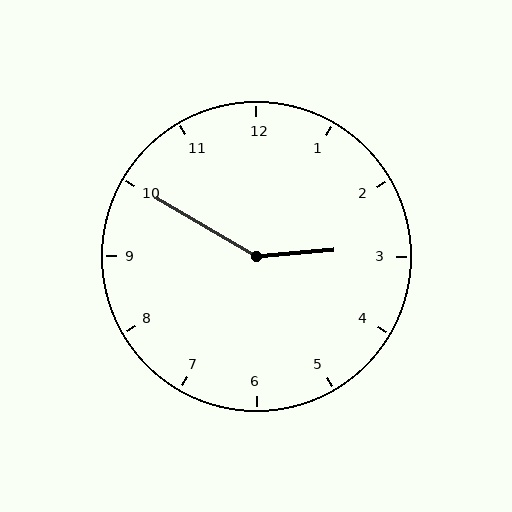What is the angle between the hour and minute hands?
Approximately 145 degrees.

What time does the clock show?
2:50.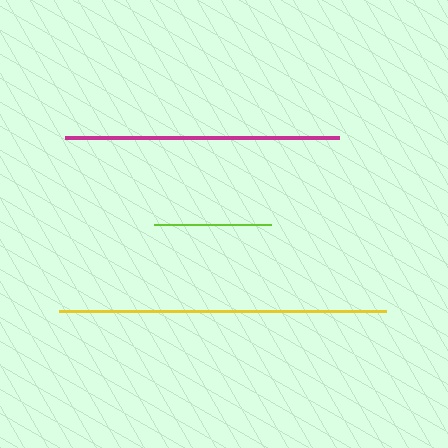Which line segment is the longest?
The yellow line is the longest at approximately 327 pixels.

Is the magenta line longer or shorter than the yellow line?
The yellow line is longer than the magenta line.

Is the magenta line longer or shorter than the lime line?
The magenta line is longer than the lime line.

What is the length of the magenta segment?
The magenta segment is approximately 274 pixels long.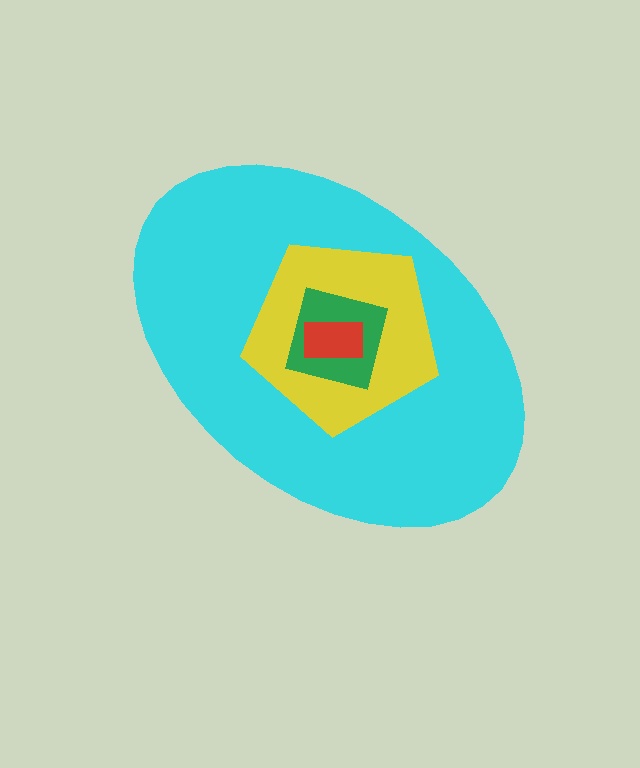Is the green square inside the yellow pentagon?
Yes.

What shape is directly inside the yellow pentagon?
The green square.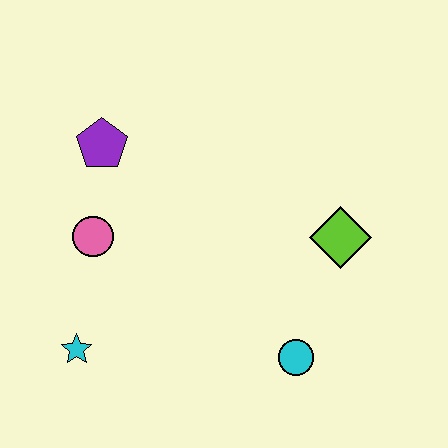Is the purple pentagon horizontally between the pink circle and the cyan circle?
Yes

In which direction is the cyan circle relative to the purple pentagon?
The cyan circle is below the purple pentagon.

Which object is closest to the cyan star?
The pink circle is closest to the cyan star.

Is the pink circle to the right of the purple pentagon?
No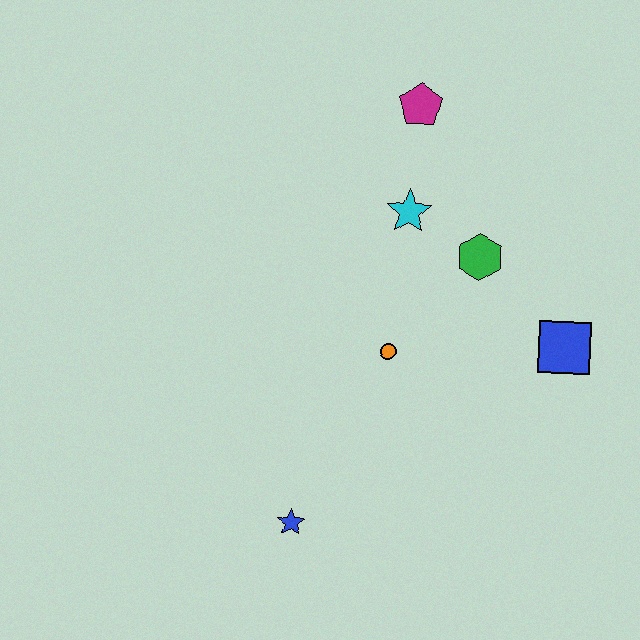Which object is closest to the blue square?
The green hexagon is closest to the blue square.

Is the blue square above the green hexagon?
No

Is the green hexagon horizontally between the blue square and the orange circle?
Yes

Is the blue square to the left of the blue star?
No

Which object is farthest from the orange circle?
The magenta pentagon is farthest from the orange circle.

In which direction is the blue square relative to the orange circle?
The blue square is to the right of the orange circle.